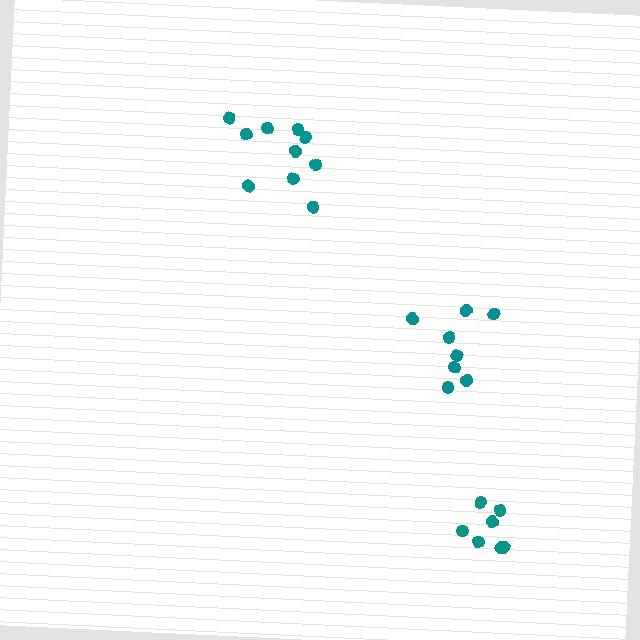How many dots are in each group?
Group 1: 10 dots, Group 2: 7 dots, Group 3: 8 dots (25 total).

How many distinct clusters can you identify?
There are 3 distinct clusters.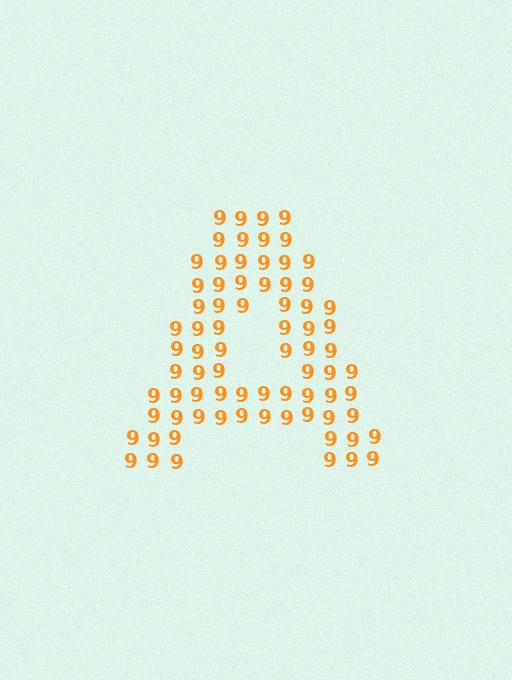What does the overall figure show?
The overall figure shows the letter A.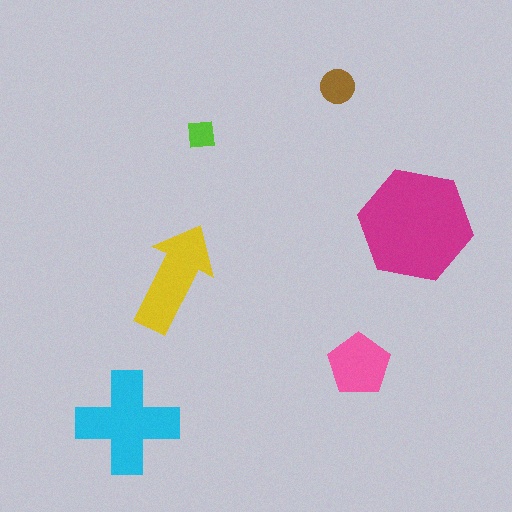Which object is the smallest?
The lime square.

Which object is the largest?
The magenta hexagon.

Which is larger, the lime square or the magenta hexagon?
The magenta hexagon.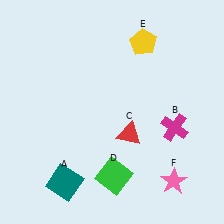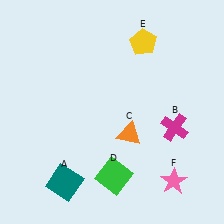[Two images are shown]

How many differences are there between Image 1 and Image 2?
There is 1 difference between the two images.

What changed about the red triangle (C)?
In Image 1, C is red. In Image 2, it changed to orange.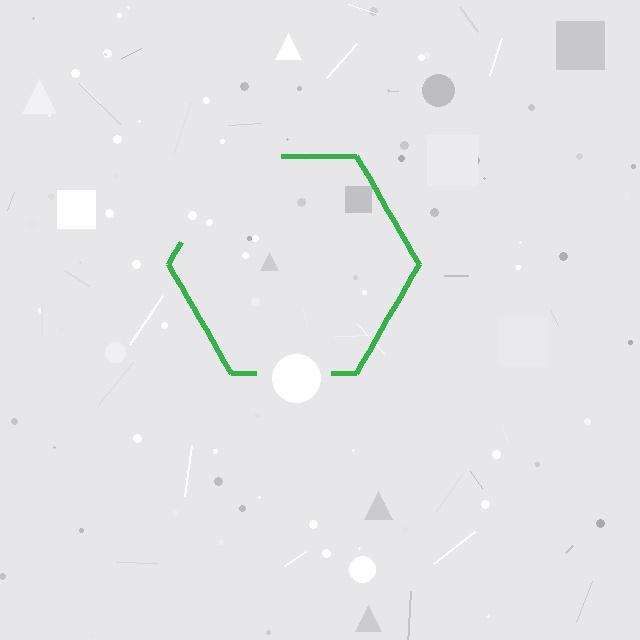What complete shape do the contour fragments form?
The contour fragments form a hexagon.